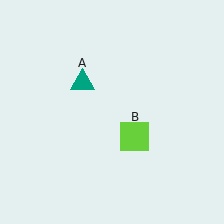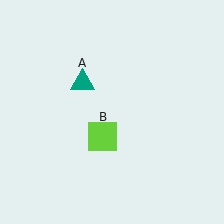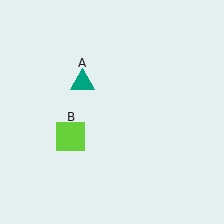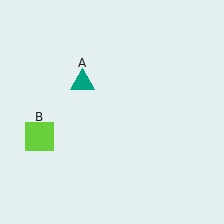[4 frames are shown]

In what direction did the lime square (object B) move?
The lime square (object B) moved left.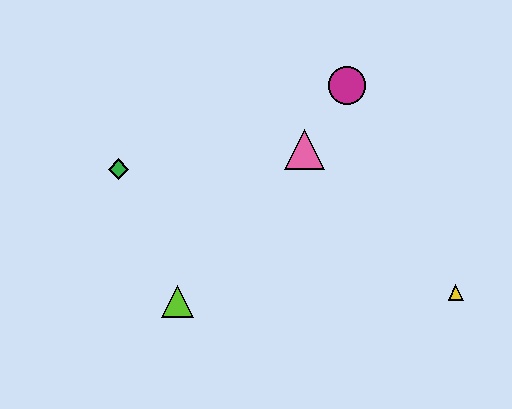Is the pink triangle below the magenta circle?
Yes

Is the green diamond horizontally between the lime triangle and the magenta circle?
No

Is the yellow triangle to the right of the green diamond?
Yes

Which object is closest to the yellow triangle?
The pink triangle is closest to the yellow triangle.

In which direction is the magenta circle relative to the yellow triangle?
The magenta circle is above the yellow triangle.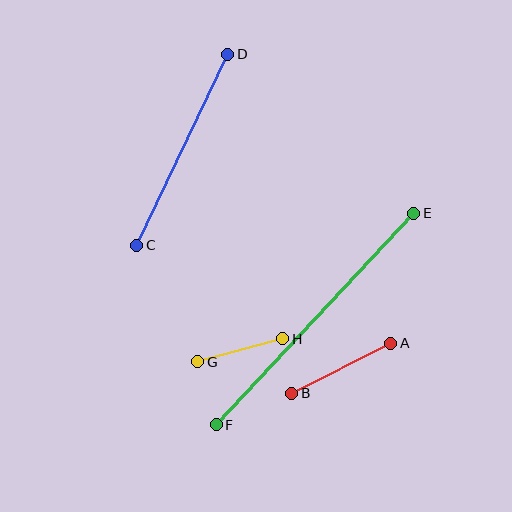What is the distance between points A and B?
The distance is approximately 111 pixels.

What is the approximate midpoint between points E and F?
The midpoint is at approximately (315, 319) pixels.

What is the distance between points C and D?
The distance is approximately 212 pixels.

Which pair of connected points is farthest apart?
Points E and F are farthest apart.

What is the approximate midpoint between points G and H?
The midpoint is at approximately (240, 350) pixels.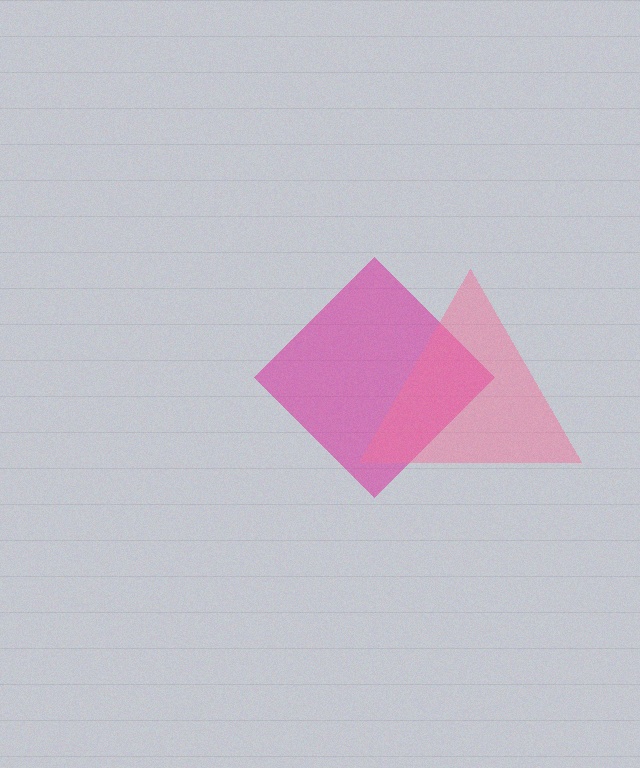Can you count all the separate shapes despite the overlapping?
Yes, there are 2 separate shapes.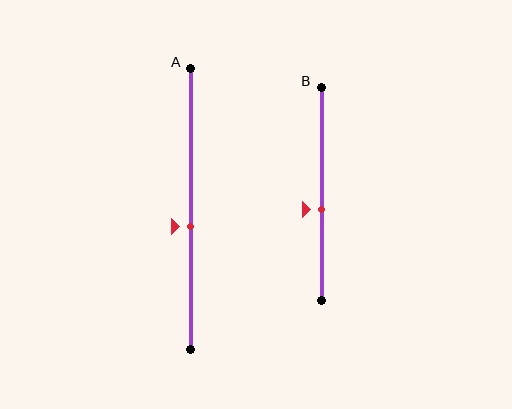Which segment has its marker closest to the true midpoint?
Segment A has its marker closest to the true midpoint.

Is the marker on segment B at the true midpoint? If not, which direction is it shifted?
No, the marker on segment B is shifted downward by about 7% of the segment length.